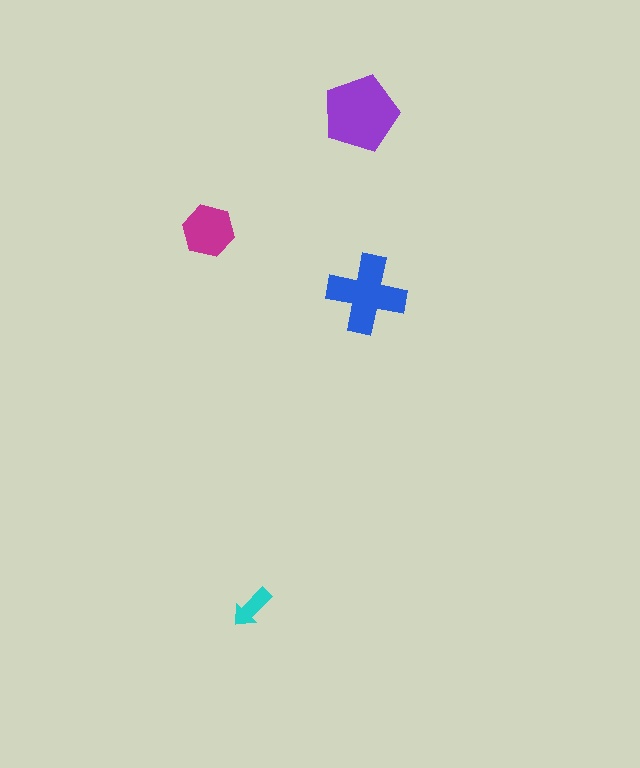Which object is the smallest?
The cyan arrow.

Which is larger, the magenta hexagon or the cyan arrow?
The magenta hexagon.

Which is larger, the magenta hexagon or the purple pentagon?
The purple pentagon.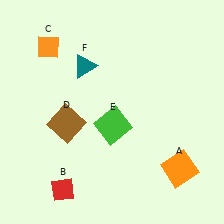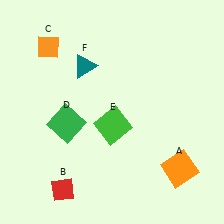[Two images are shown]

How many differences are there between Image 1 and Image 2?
There is 1 difference between the two images.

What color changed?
The square (D) changed from brown in Image 1 to green in Image 2.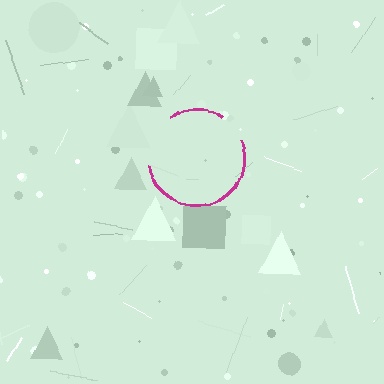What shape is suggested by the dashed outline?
The dashed outline suggests a circle.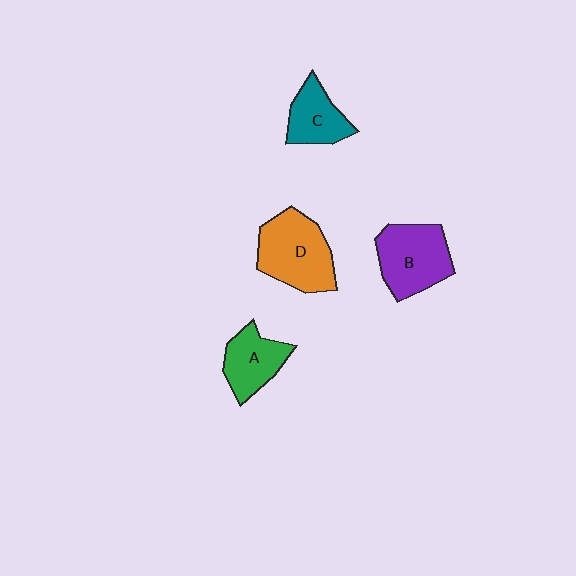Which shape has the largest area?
Shape D (orange).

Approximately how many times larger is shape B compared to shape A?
Approximately 1.4 times.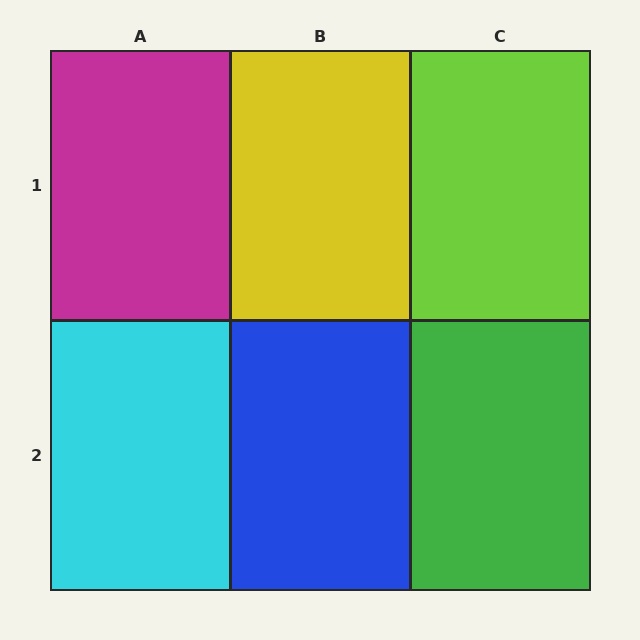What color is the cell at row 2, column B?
Blue.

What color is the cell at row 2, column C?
Green.